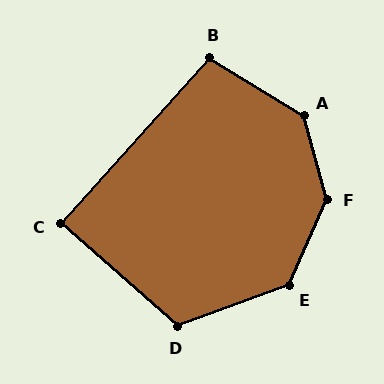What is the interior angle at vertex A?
Approximately 137 degrees (obtuse).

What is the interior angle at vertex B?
Approximately 100 degrees (obtuse).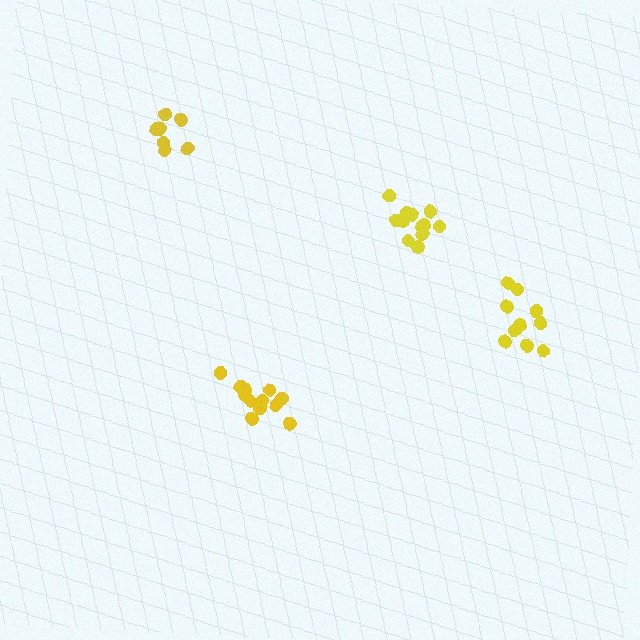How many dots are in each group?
Group 1: 10 dots, Group 2: 12 dots, Group 3: 12 dots, Group 4: 7 dots (41 total).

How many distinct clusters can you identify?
There are 4 distinct clusters.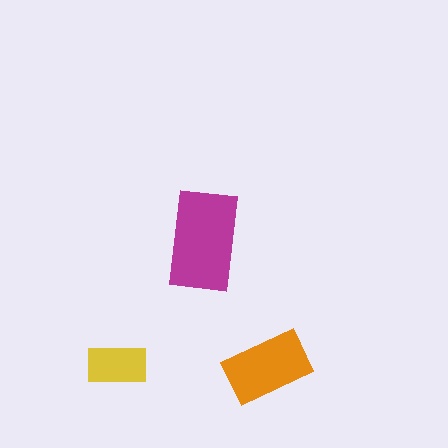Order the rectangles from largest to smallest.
the magenta one, the orange one, the yellow one.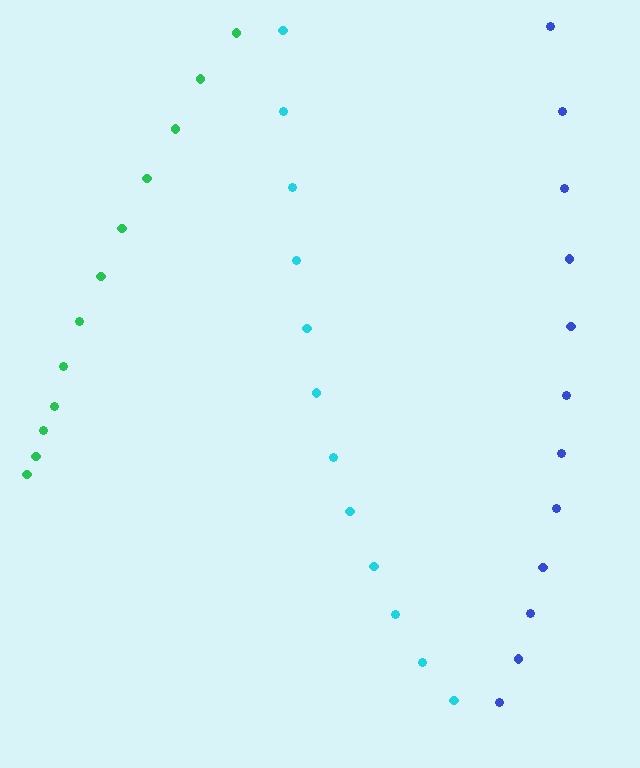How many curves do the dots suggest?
There are 3 distinct paths.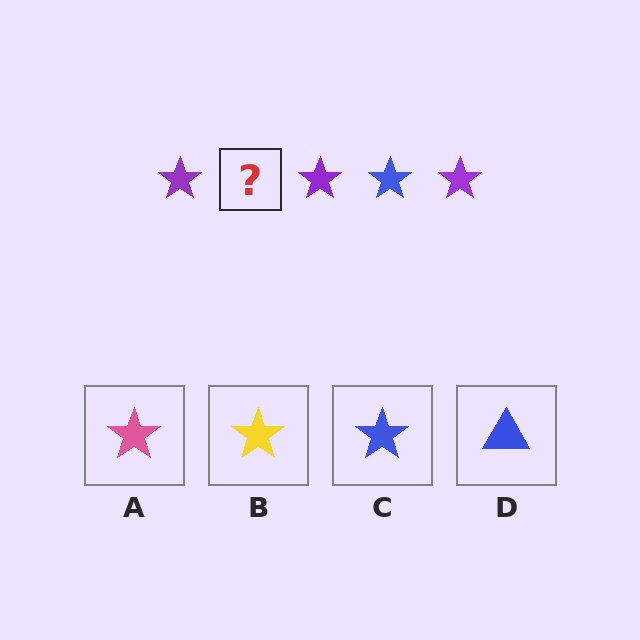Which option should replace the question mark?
Option C.